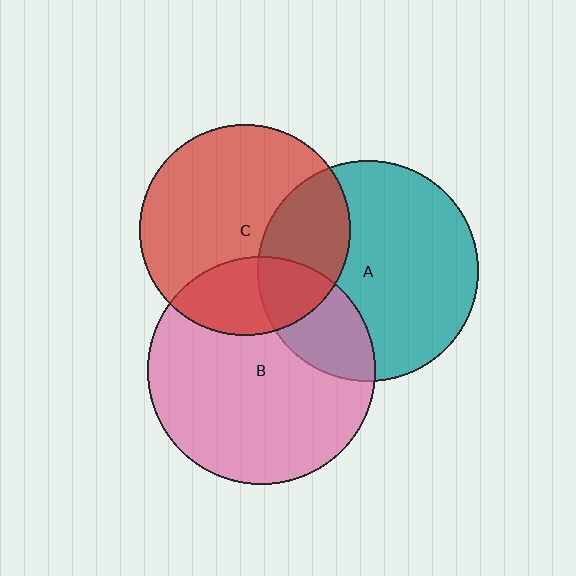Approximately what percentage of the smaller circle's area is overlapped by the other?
Approximately 25%.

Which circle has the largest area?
Circle B (pink).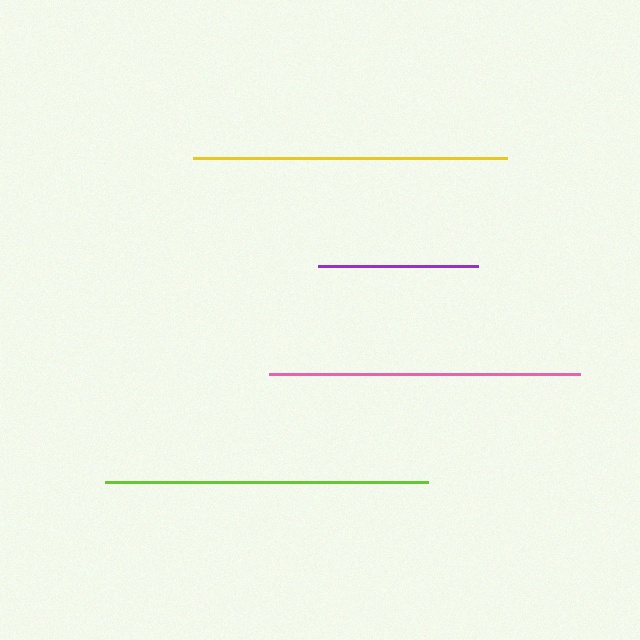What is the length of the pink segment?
The pink segment is approximately 311 pixels long.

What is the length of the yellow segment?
The yellow segment is approximately 314 pixels long.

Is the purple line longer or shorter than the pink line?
The pink line is longer than the purple line.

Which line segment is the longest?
The lime line is the longest at approximately 323 pixels.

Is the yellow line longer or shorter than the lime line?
The lime line is longer than the yellow line.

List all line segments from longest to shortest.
From longest to shortest: lime, yellow, pink, purple.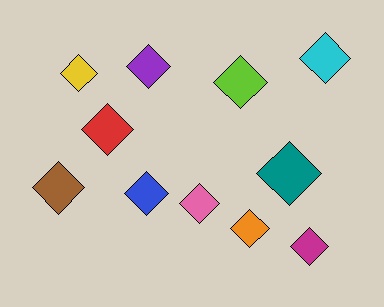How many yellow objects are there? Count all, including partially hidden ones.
There is 1 yellow object.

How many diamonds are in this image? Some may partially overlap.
There are 11 diamonds.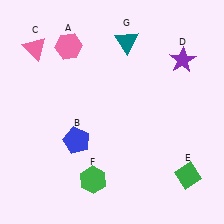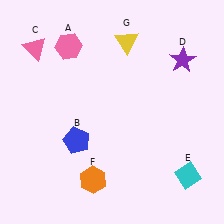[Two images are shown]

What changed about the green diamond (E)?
In Image 1, E is green. In Image 2, it changed to cyan.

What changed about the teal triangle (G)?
In Image 1, G is teal. In Image 2, it changed to yellow.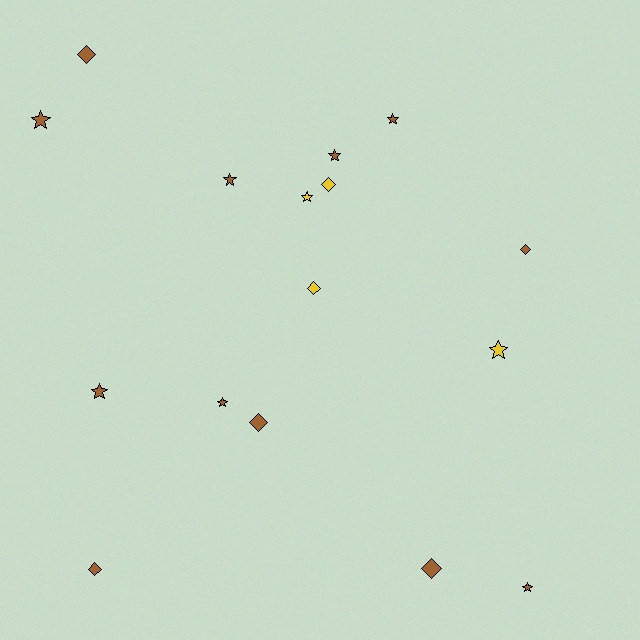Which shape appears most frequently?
Star, with 9 objects.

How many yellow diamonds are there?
There are 2 yellow diamonds.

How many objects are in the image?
There are 16 objects.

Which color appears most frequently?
Brown, with 12 objects.